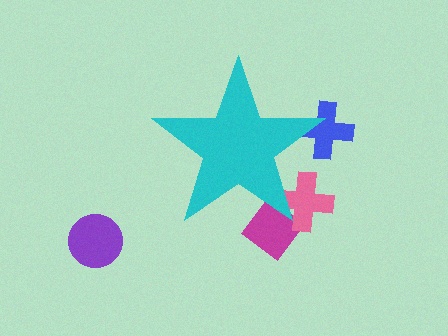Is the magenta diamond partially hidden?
Yes, the magenta diamond is partially hidden behind the cyan star.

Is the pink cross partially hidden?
Yes, the pink cross is partially hidden behind the cyan star.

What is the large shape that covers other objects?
A cyan star.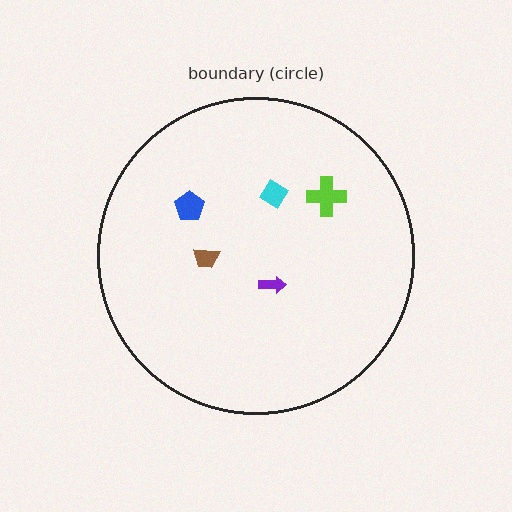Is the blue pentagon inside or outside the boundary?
Inside.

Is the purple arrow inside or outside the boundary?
Inside.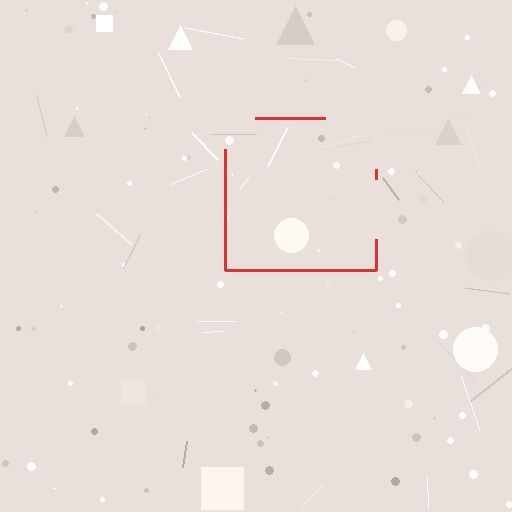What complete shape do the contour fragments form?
The contour fragments form a square.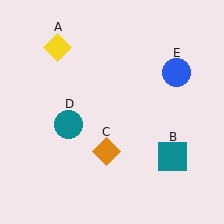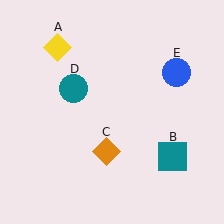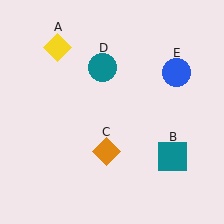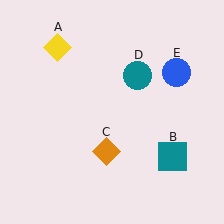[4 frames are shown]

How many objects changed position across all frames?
1 object changed position: teal circle (object D).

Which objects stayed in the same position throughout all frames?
Yellow diamond (object A) and teal square (object B) and orange diamond (object C) and blue circle (object E) remained stationary.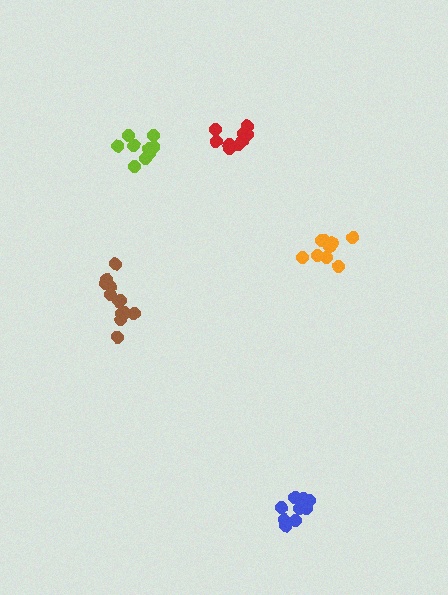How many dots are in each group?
Group 1: 13 dots, Group 2: 9 dots, Group 3: 9 dots, Group 4: 9 dots, Group 5: 11 dots (51 total).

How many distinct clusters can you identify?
There are 5 distinct clusters.